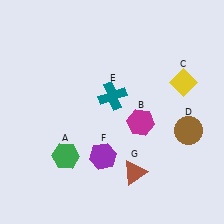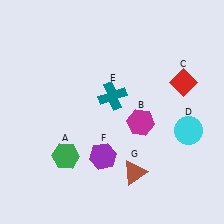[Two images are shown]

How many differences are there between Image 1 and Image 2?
There are 2 differences between the two images.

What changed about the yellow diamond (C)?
In Image 1, C is yellow. In Image 2, it changed to red.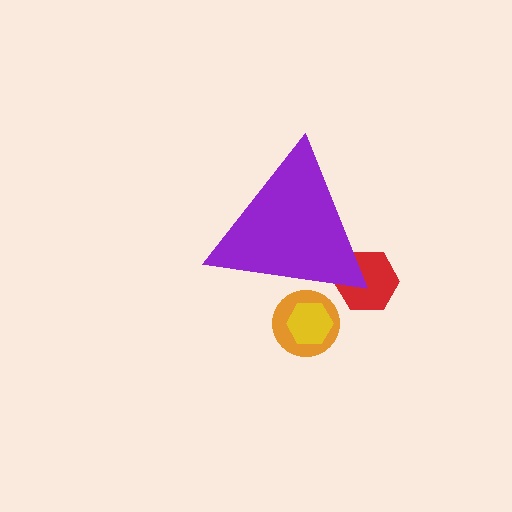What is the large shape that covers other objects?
A purple triangle.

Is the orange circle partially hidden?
Yes, the orange circle is partially hidden behind the purple triangle.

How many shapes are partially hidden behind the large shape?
3 shapes are partially hidden.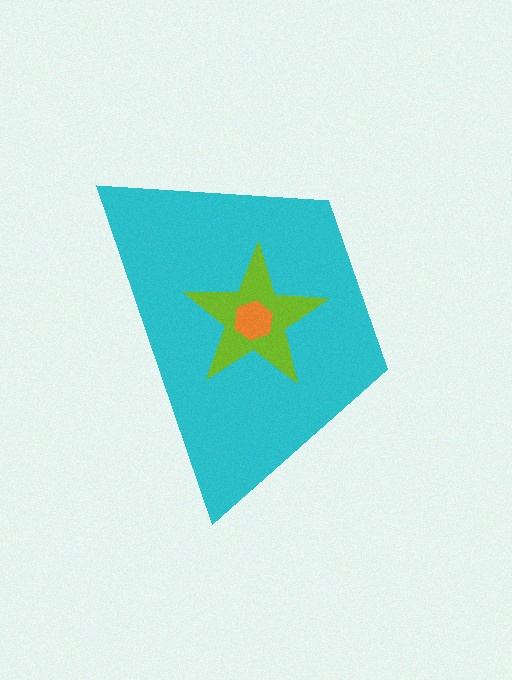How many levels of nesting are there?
3.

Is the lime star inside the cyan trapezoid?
Yes.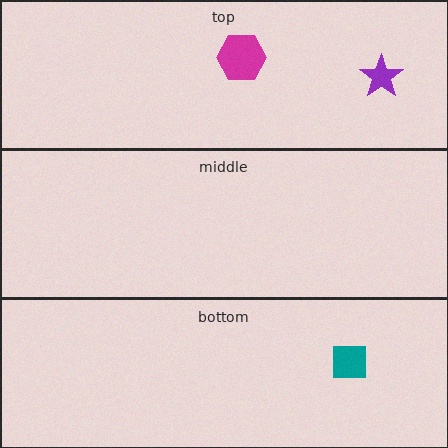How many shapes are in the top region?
2.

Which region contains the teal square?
The bottom region.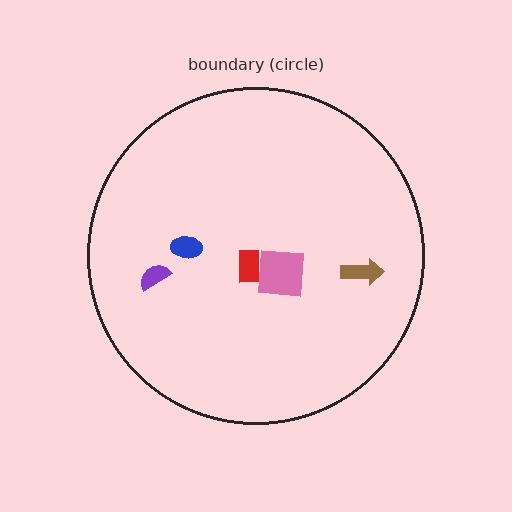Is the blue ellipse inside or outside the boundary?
Inside.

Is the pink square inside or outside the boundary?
Inside.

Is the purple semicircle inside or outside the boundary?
Inside.